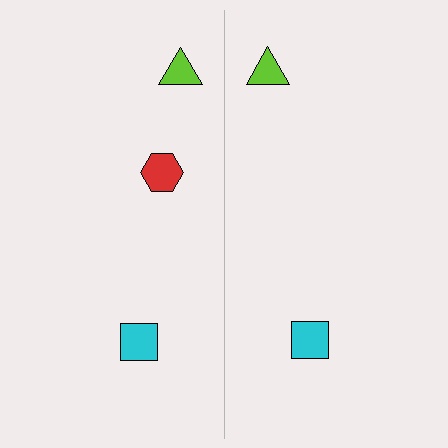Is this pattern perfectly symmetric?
No, the pattern is not perfectly symmetric. A red hexagon is missing from the right side.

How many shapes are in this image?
There are 5 shapes in this image.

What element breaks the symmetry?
A red hexagon is missing from the right side.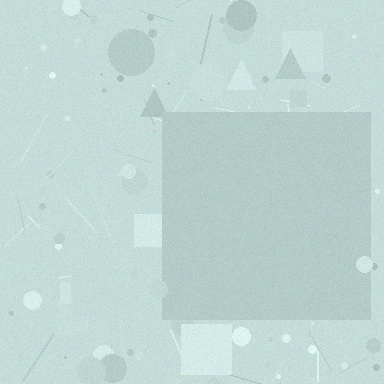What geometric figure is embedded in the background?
A square is embedded in the background.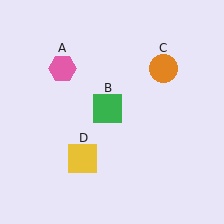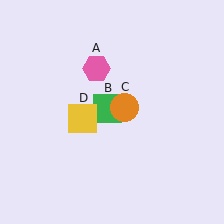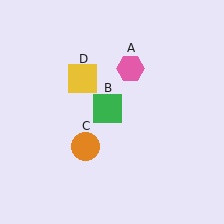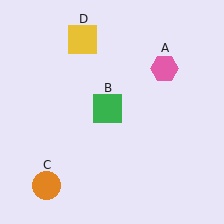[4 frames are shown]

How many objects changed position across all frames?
3 objects changed position: pink hexagon (object A), orange circle (object C), yellow square (object D).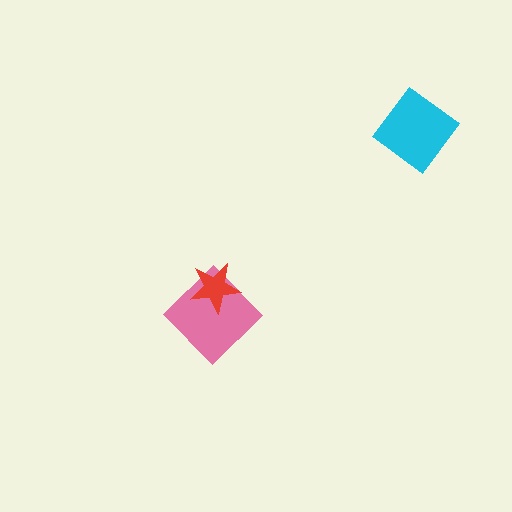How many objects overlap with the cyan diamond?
0 objects overlap with the cyan diamond.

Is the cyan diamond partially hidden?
No, no other shape covers it.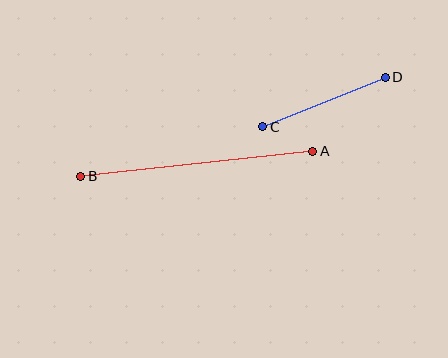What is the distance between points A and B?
The distance is approximately 233 pixels.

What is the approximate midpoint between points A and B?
The midpoint is at approximately (197, 164) pixels.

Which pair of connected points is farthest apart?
Points A and B are farthest apart.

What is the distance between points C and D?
The distance is approximately 132 pixels.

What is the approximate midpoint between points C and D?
The midpoint is at approximately (324, 102) pixels.